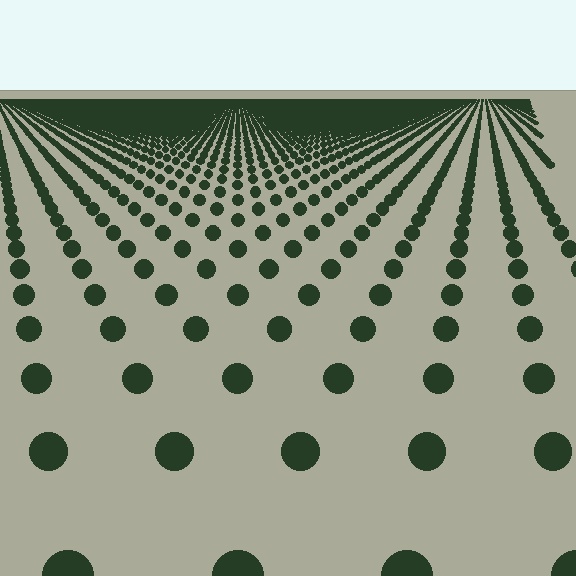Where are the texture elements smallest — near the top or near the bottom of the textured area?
Near the top.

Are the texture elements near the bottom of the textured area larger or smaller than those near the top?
Larger. Near the bottom, elements are closer to the viewer and appear at a bigger on-screen size.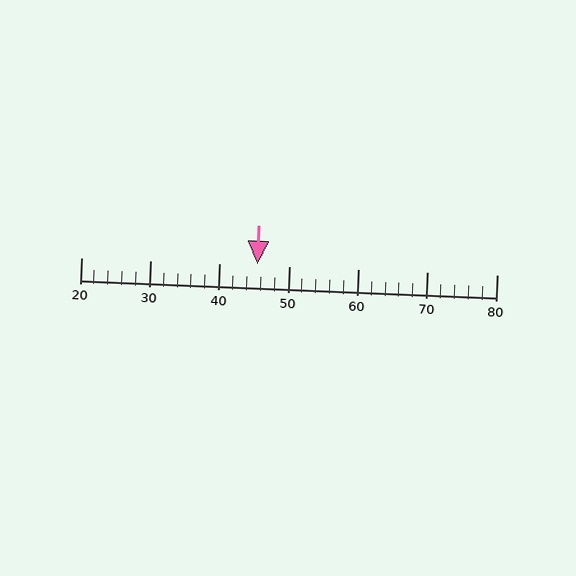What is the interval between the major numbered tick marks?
The major tick marks are spaced 10 units apart.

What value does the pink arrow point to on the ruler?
The pink arrow points to approximately 46.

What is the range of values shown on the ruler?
The ruler shows values from 20 to 80.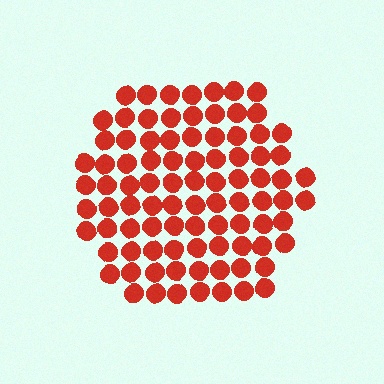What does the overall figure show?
The overall figure shows a hexagon.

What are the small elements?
The small elements are circles.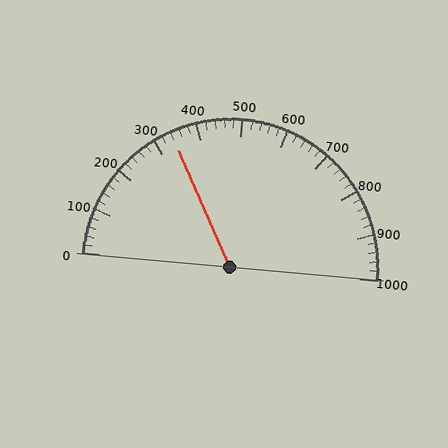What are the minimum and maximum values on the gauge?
The gauge ranges from 0 to 1000.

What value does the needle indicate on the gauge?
The needle indicates approximately 340.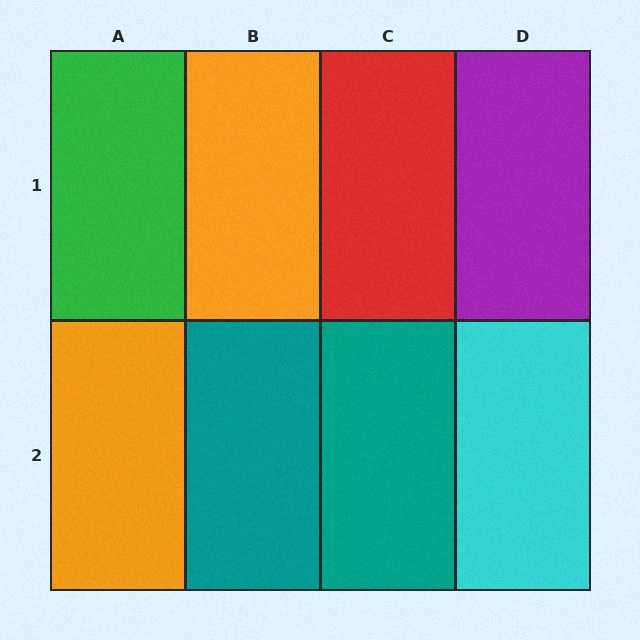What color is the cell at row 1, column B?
Orange.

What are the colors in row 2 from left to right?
Orange, teal, teal, cyan.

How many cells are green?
1 cell is green.